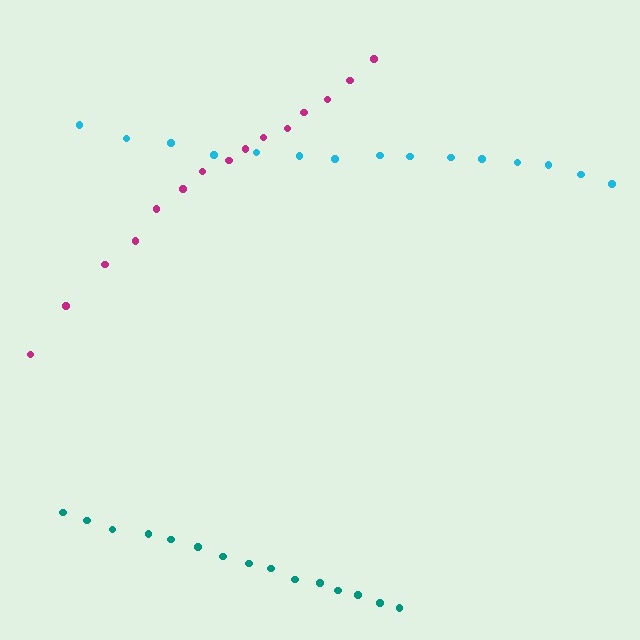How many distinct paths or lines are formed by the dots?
There are 3 distinct paths.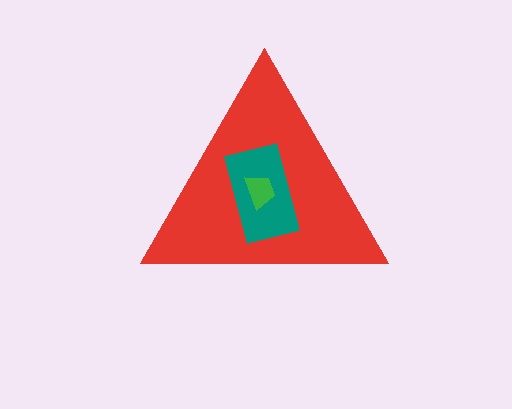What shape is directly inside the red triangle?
The teal rectangle.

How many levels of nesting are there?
3.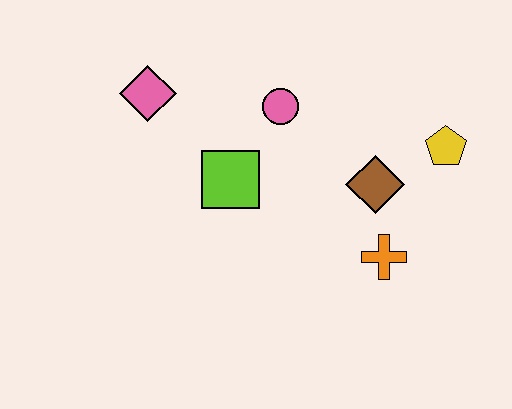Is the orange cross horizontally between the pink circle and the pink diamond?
No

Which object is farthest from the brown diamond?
The pink diamond is farthest from the brown diamond.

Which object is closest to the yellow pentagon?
The brown diamond is closest to the yellow pentagon.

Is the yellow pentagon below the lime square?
No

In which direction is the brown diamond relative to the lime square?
The brown diamond is to the right of the lime square.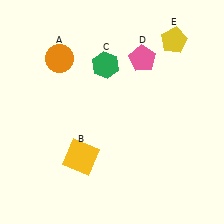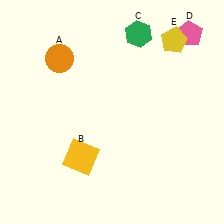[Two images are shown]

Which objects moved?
The objects that moved are: the green hexagon (C), the pink pentagon (D).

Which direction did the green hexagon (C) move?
The green hexagon (C) moved right.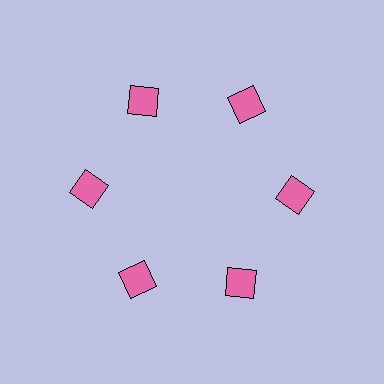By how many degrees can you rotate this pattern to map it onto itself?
The pattern maps onto itself every 60 degrees of rotation.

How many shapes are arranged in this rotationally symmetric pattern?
There are 6 shapes, arranged in 6 groups of 1.